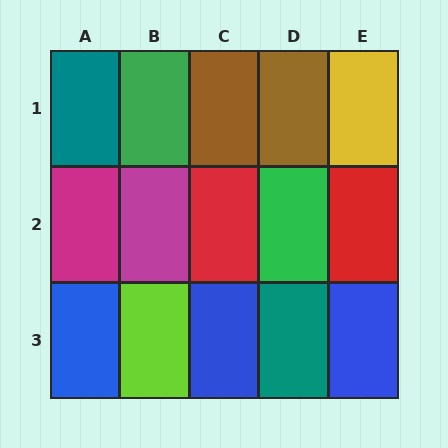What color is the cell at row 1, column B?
Green.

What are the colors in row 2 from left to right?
Magenta, magenta, red, green, red.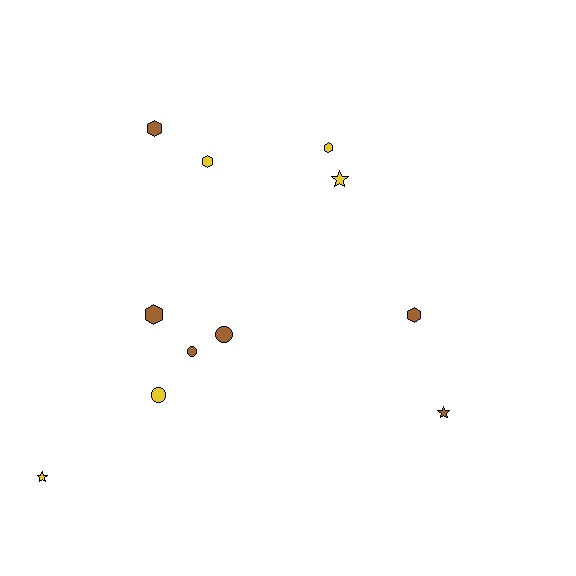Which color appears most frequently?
Brown, with 6 objects.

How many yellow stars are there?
There are 2 yellow stars.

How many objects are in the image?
There are 11 objects.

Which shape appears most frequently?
Hexagon, with 5 objects.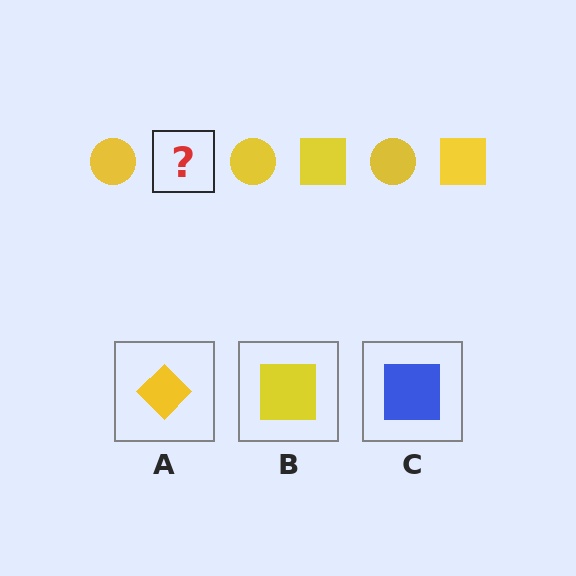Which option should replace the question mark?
Option B.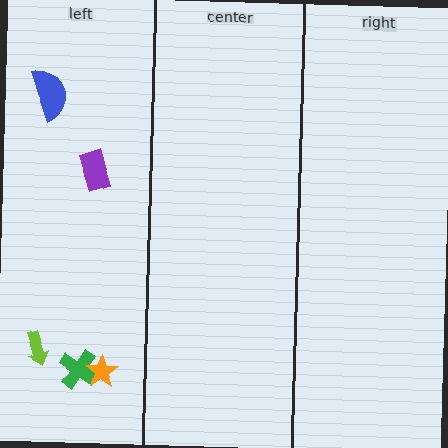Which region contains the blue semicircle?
The left region.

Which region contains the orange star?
The left region.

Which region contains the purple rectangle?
The left region.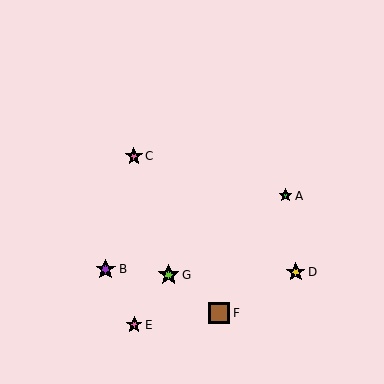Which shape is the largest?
The brown square (labeled F) is the largest.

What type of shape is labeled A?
Shape A is a green star.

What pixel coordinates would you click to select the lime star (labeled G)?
Click at (169, 275) to select the lime star G.